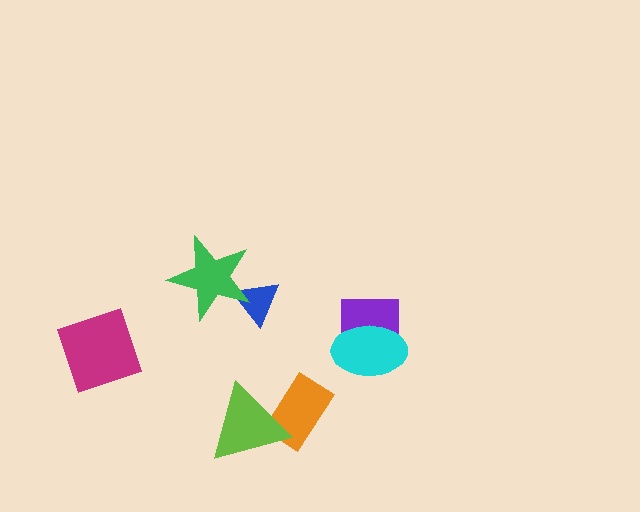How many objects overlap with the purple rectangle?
1 object overlaps with the purple rectangle.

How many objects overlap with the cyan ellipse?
1 object overlaps with the cyan ellipse.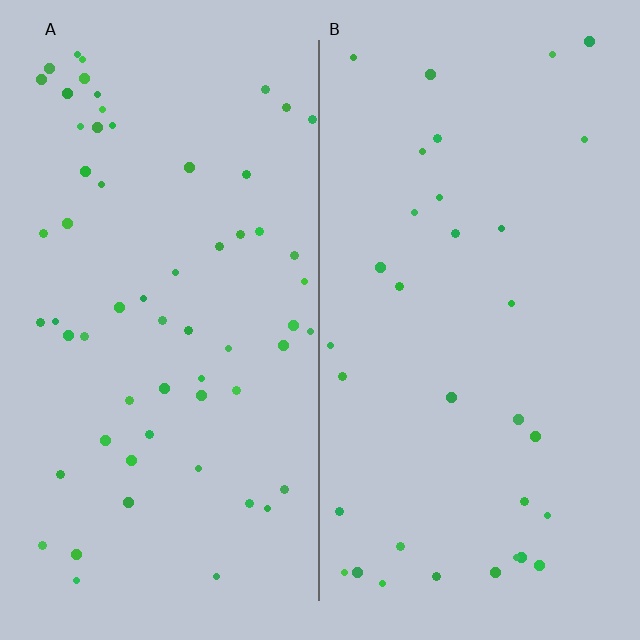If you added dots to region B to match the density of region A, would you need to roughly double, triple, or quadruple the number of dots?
Approximately double.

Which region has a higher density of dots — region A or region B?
A (the left).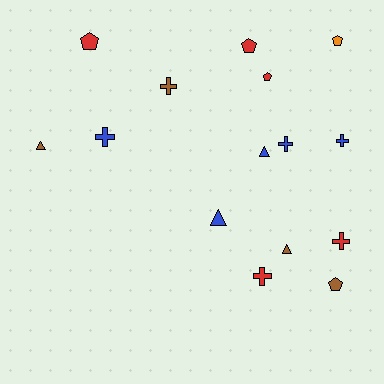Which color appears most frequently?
Blue, with 5 objects.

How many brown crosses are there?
There is 1 brown cross.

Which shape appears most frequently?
Cross, with 6 objects.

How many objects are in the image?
There are 15 objects.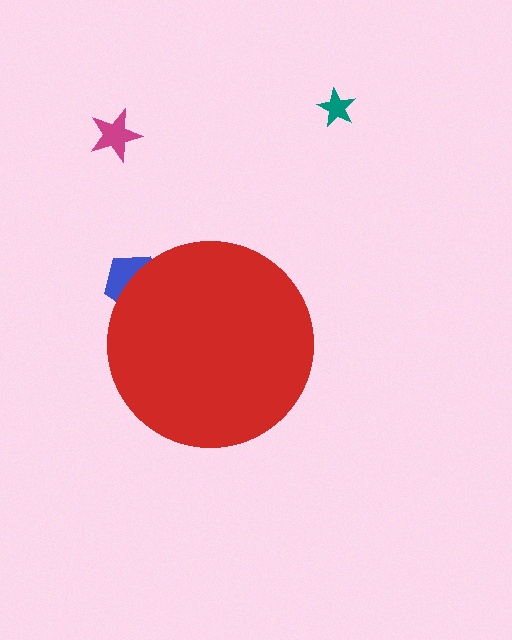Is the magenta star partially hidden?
No, the magenta star is fully visible.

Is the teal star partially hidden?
No, the teal star is fully visible.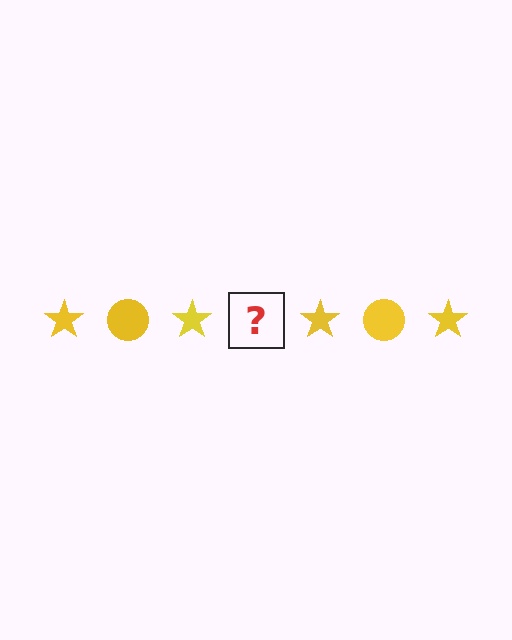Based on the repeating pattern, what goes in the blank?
The blank should be a yellow circle.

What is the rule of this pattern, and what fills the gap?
The rule is that the pattern cycles through star, circle shapes in yellow. The gap should be filled with a yellow circle.